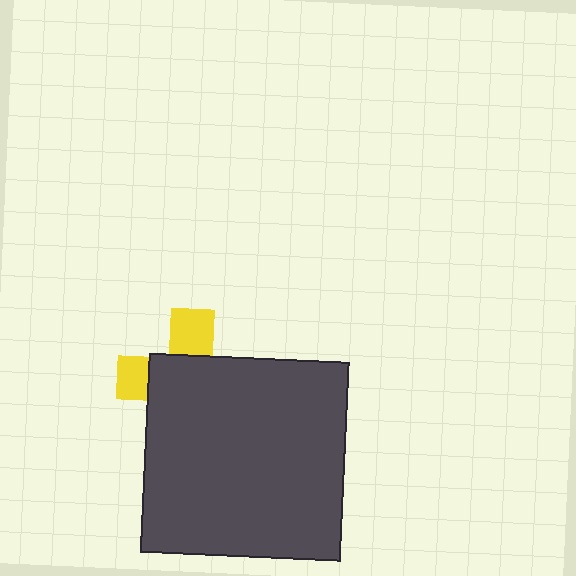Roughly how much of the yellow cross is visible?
A small part of it is visible (roughly 31%).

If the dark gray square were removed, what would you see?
You would see the complete yellow cross.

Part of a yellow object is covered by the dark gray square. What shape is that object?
It is a cross.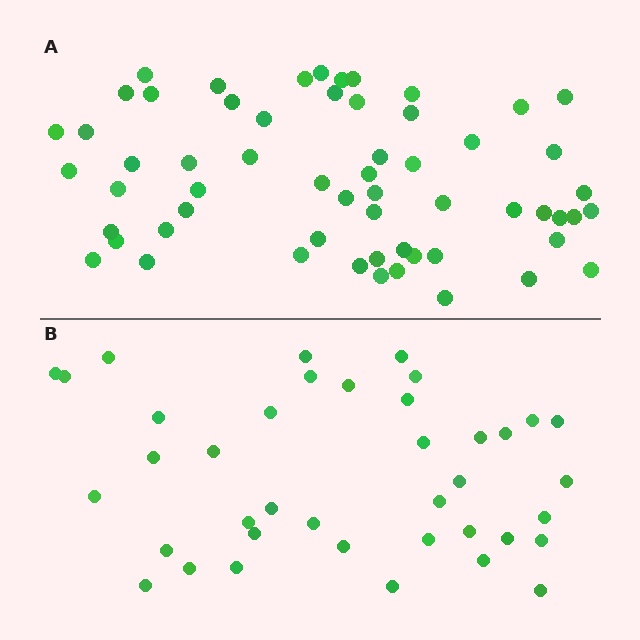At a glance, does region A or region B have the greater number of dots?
Region A (the top region) has more dots.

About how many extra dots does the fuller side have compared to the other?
Region A has approximately 20 more dots than region B.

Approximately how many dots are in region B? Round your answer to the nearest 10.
About 40 dots. (The exact count is 39, which rounds to 40.)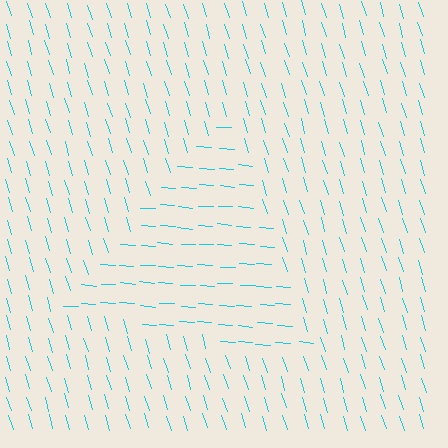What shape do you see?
I see a triangle.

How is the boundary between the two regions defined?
The boundary is defined purely by a change in line orientation (approximately 69 degrees difference). All lines are the same color and thickness.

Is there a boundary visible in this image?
Yes, there is a texture boundary formed by a change in line orientation.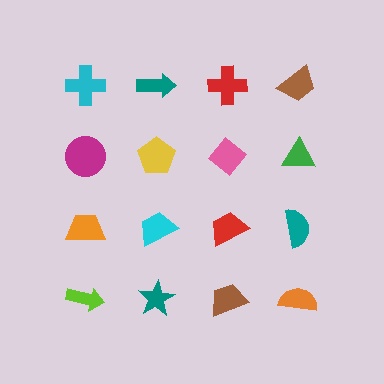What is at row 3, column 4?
A teal semicircle.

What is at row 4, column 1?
A lime arrow.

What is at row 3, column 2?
A cyan trapezoid.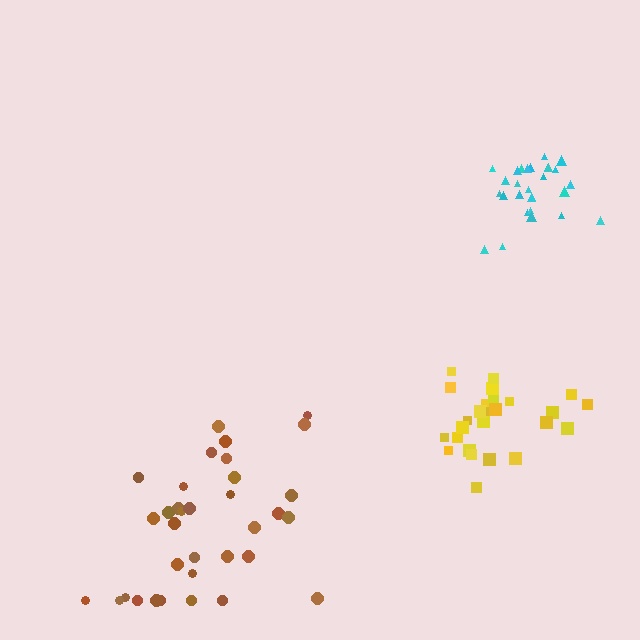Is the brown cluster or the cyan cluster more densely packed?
Cyan.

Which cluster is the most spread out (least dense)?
Brown.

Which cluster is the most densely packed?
Cyan.